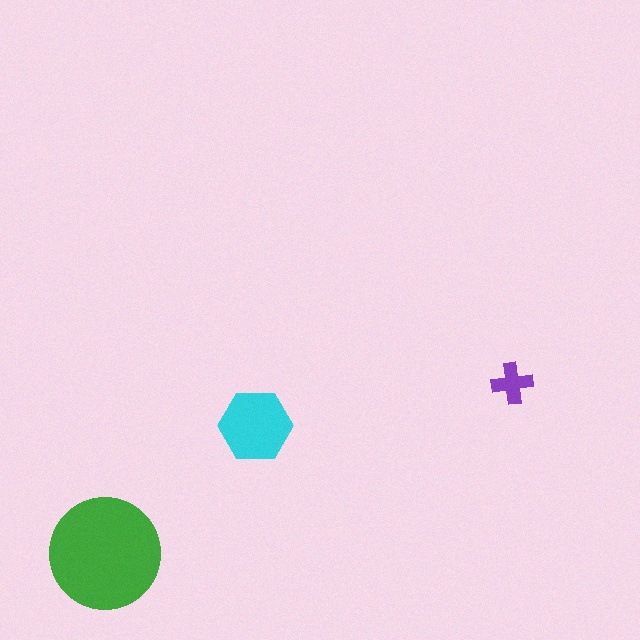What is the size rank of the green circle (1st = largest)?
1st.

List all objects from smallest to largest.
The purple cross, the cyan hexagon, the green circle.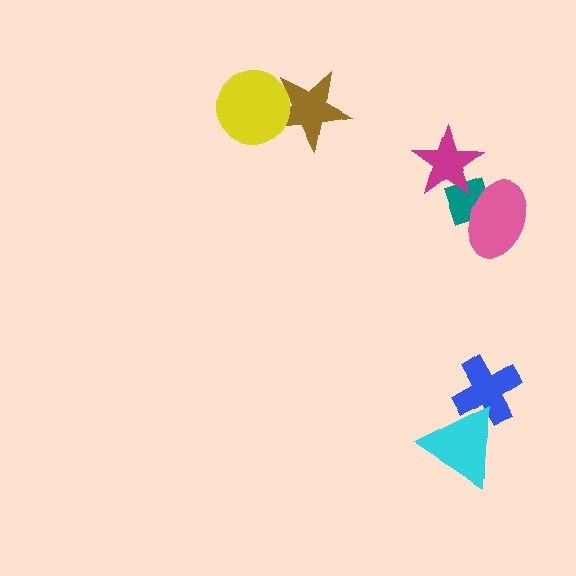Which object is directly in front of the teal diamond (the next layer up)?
The magenta star is directly in front of the teal diamond.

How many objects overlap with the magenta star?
1 object overlaps with the magenta star.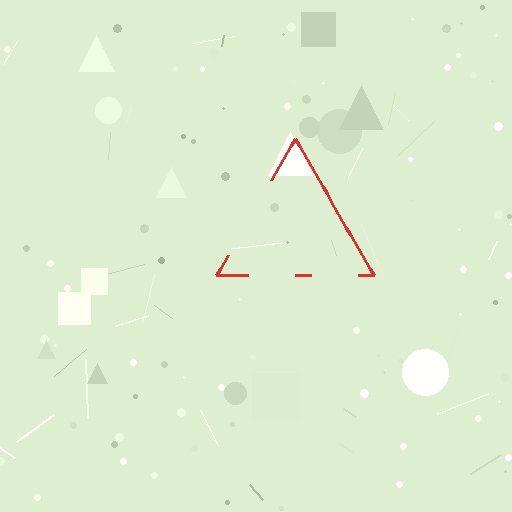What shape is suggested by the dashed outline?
The dashed outline suggests a triangle.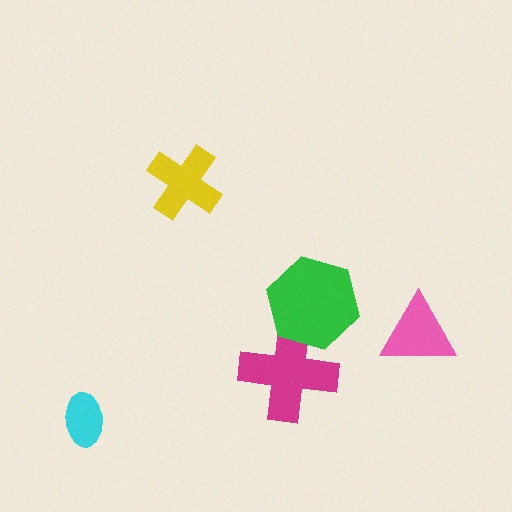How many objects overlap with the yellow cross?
0 objects overlap with the yellow cross.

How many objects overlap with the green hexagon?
1 object overlaps with the green hexagon.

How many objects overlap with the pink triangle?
0 objects overlap with the pink triangle.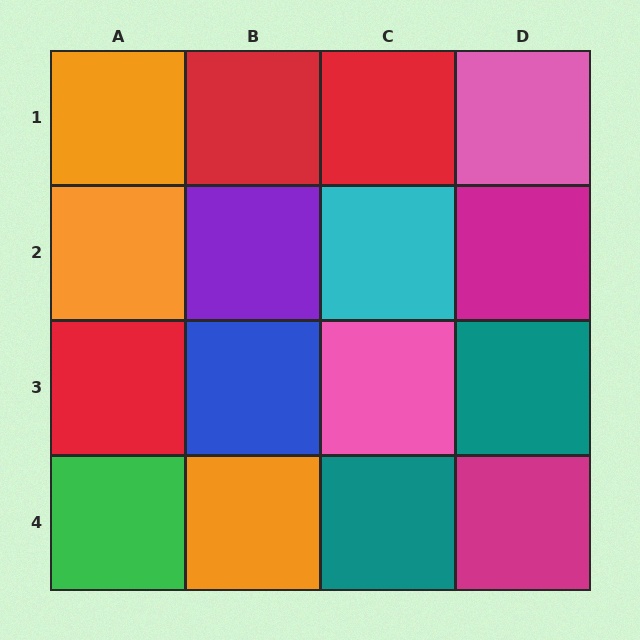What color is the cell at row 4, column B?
Orange.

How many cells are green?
1 cell is green.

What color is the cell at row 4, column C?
Teal.